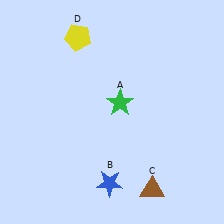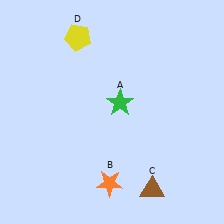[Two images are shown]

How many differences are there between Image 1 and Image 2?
There is 1 difference between the two images.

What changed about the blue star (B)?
In Image 1, B is blue. In Image 2, it changed to orange.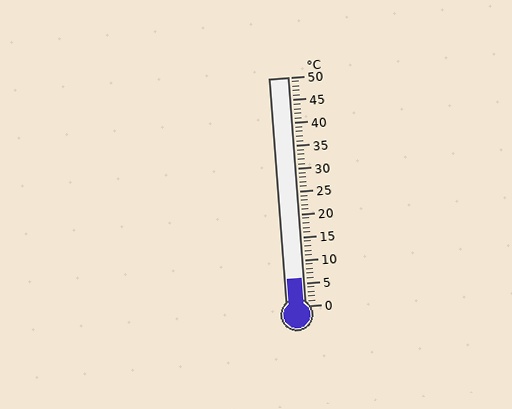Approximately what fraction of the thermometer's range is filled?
The thermometer is filled to approximately 10% of its range.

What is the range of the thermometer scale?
The thermometer scale ranges from 0°C to 50°C.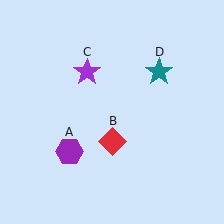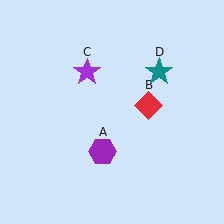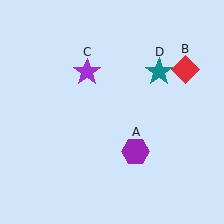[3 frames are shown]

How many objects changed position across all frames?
2 objects changed position: purple hexagon (object A), red diamond (object B).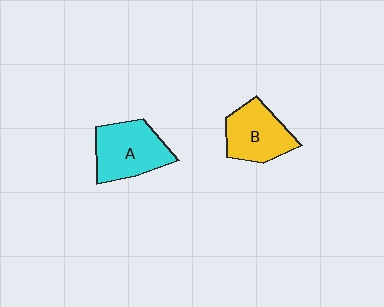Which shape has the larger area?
Shape A (cyan).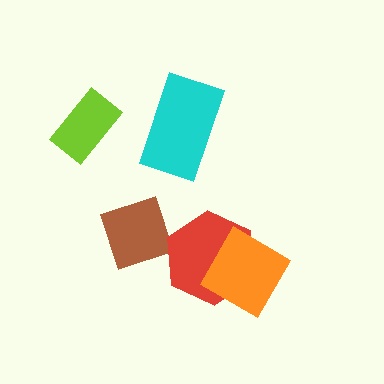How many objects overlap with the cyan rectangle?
0 objects overlap with the cyan rectangle.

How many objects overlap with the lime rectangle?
0 objects overlap with the lime rectangle.